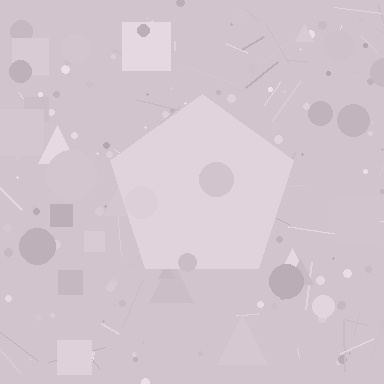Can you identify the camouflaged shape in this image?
The camouflaged shape is a pentagon.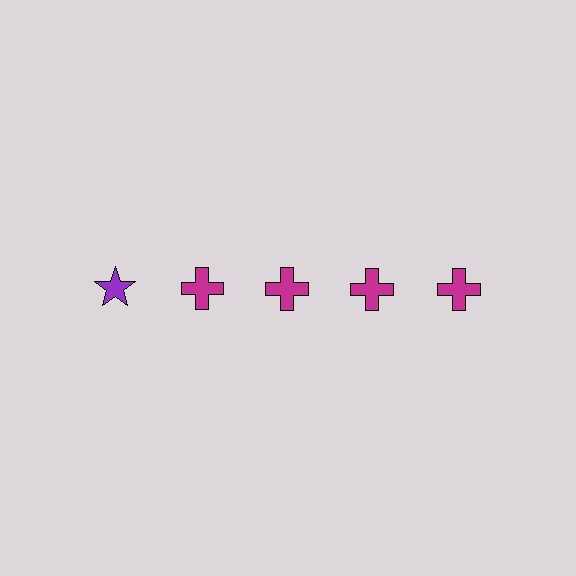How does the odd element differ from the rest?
It differs in both color (purple instead of magenta) and shape (star instead of cross).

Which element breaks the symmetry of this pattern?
The purple star in the top row, leftmost column breaks the symmetry. All other shapes are magenta crosses.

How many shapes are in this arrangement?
There are 5 shapes arranged in a grid pattern.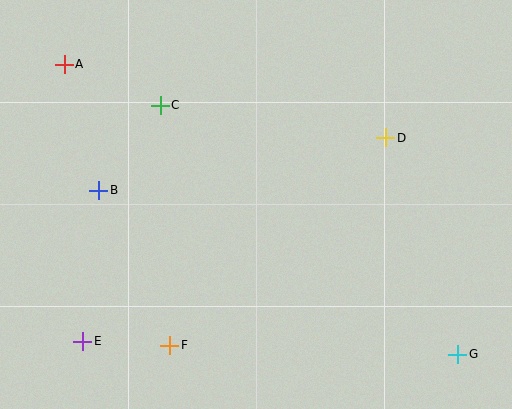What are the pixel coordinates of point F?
Point F is at (169, 345).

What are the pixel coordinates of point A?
Point A is at (64, 64).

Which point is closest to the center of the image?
Point C at (160, 105) is closest to the center.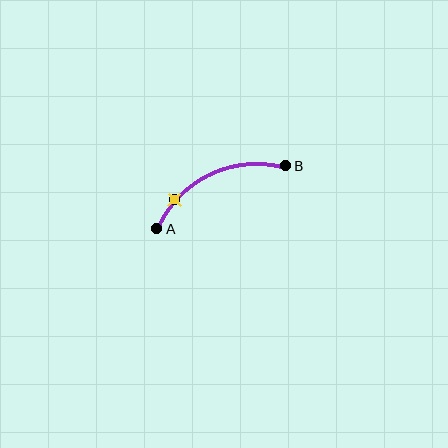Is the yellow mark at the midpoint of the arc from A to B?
No. The yellow mark lies on the arc but is closer to endpoint A. The arc midpoint would be at the point on the curve equidistant along the arc from both A and B.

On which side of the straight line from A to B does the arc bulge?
The arc bulges above the straight line connecting A and B.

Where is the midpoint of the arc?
The arc midpoint is the point on the curve farthest from the straight line joining A and B. It sits above that line.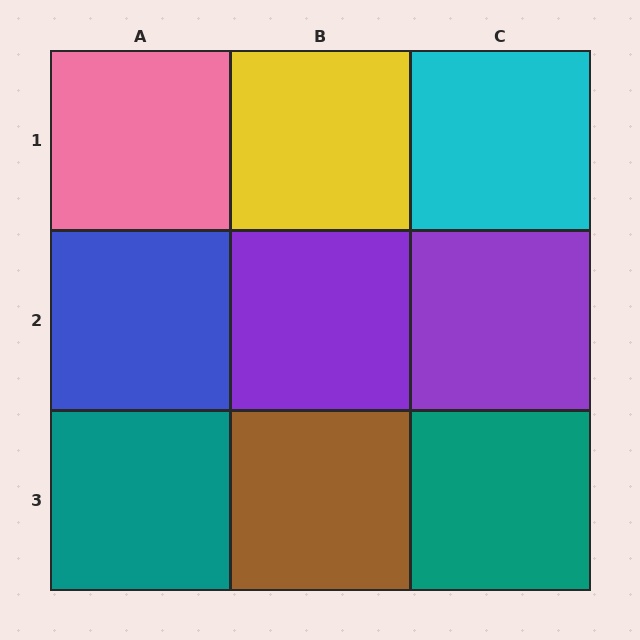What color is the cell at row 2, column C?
Purple.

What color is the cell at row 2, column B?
Purple.